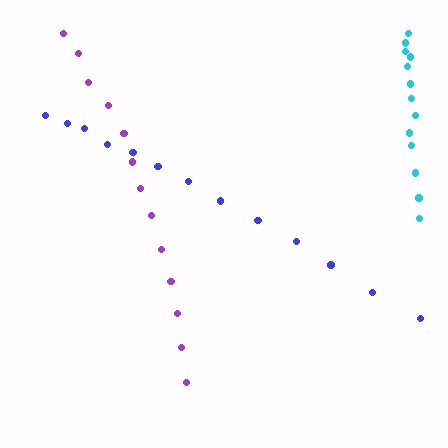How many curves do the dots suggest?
There are 3 distinct paths.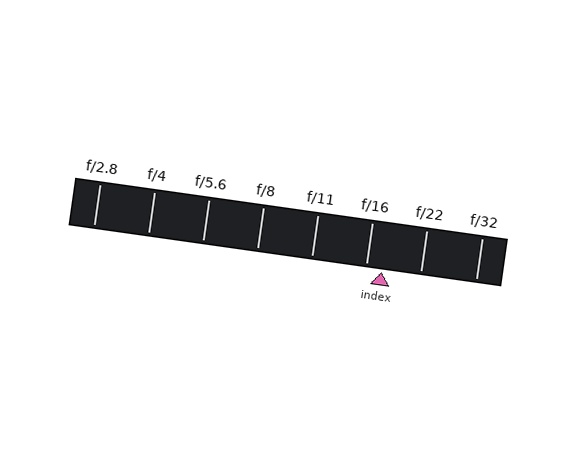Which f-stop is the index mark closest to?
The index mark is closest to f/16.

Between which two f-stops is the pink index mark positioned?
The index mark is between f/16 and f/22.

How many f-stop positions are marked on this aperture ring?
There are 8 f-stop positions marked.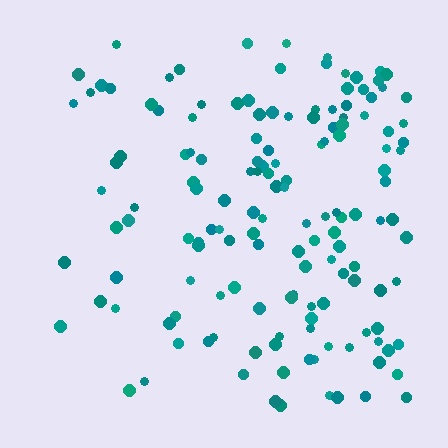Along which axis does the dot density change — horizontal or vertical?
Horizontal.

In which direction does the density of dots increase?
From left to right, with the right side densest.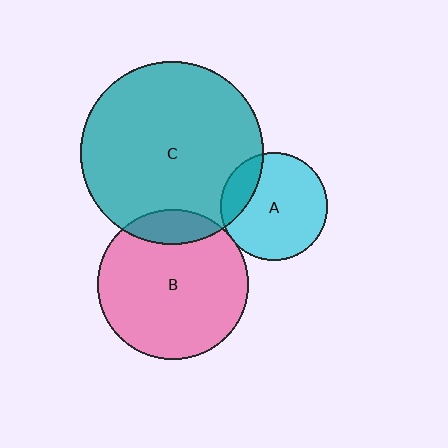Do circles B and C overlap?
Yes.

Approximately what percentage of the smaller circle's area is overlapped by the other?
Approximately 15%.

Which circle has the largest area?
Circle C (teal).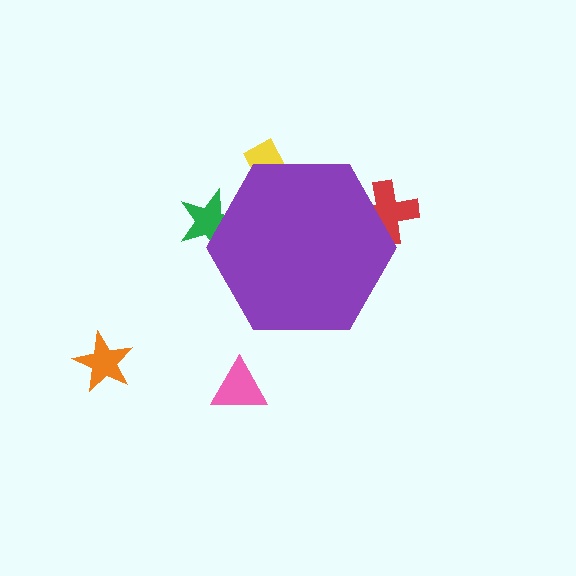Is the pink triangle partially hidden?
No, the pink triangle is fully visible.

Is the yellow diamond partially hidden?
Yes, the yellow diamond is partially hidden behind the purple hexagon.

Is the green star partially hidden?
Yes, the green star is partially hidden behind the purple hexagon.